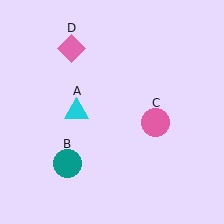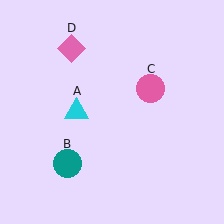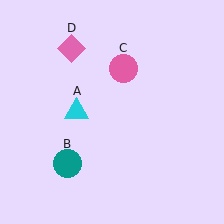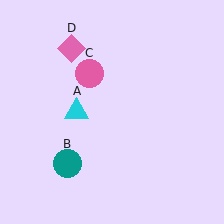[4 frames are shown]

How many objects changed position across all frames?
1 object changed position: pink circle (object C).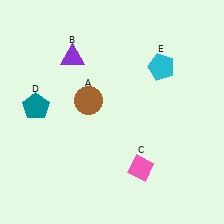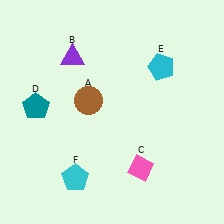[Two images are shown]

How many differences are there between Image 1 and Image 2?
There is 1 difference between the two images.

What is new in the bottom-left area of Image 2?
A cyan pentagon (F) was added in the bottom-left area of Image 2.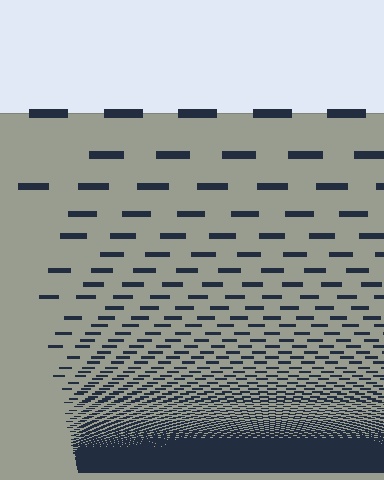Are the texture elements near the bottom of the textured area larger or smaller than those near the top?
Smaller. The gradient is inverted — elements near the bottom are smaller and denser.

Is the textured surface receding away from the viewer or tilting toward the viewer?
The surface appears to tilt toward the viewer. Texture elements get larger and sparser toward the top.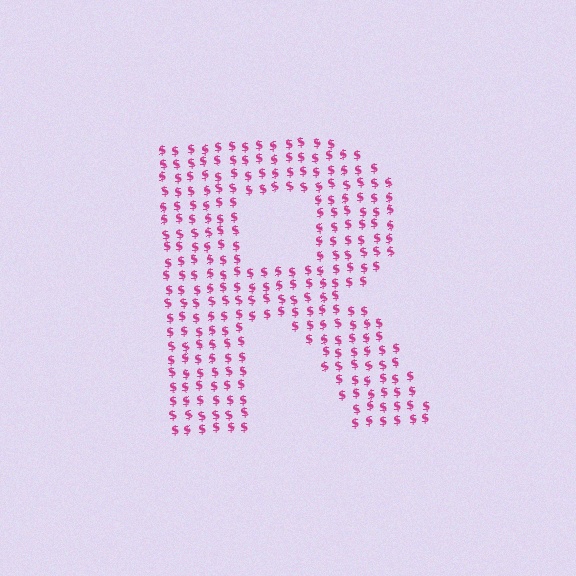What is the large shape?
The large shape is the letter R.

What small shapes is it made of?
It is made of small dollar signs.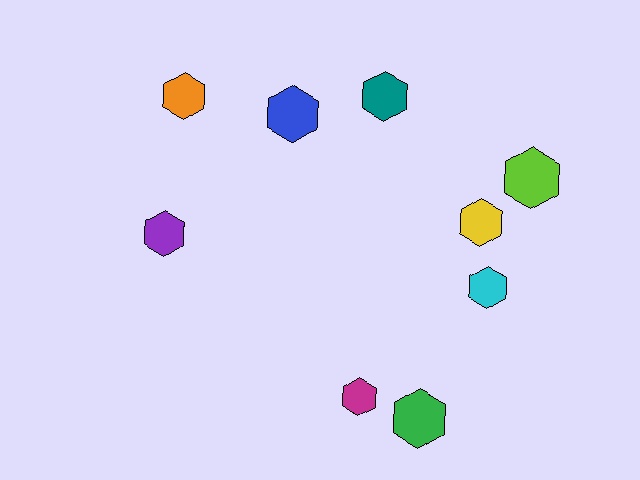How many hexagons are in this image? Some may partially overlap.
There are 9 hexagons.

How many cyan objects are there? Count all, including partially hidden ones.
There is 1 cyan object.